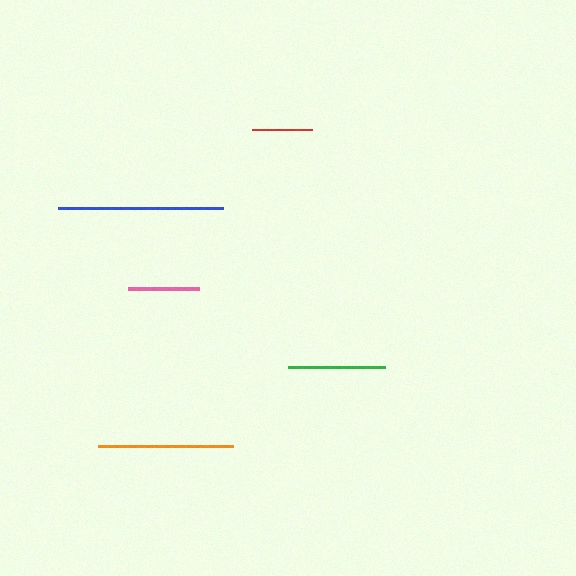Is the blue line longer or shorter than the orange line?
The blue line is longer than the orange line.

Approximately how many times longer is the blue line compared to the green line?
The blue line is approximately 1.7 times the length of the green line.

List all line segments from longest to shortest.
From longest to shortest: blue, orange, green, pink, red.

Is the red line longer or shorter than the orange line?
The orange line is longer than the red line.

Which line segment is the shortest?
The red line is the shortest at approximately 60 pixels.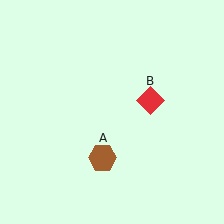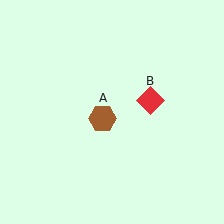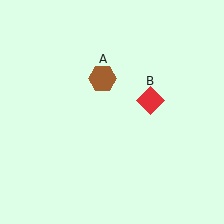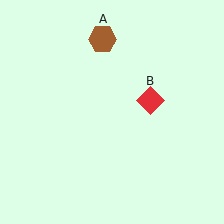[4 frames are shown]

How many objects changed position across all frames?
1 object changed position: brown hexagon (object A).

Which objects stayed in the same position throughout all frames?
Red diamond (object B) remained stationary.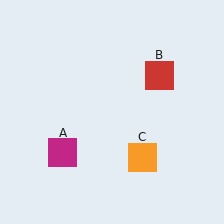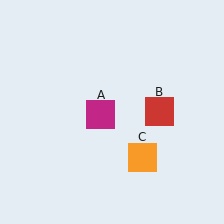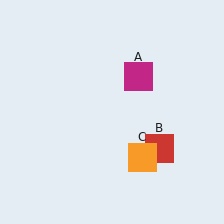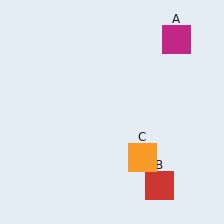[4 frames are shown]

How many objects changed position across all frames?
2 objects changed position: magenta square (object A), red square (object B).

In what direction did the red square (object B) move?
The red square (object B) moved down.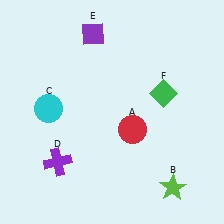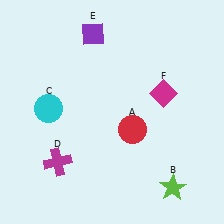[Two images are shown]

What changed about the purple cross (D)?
In Image 1, D is purple. In Image 2, it changed to magenta.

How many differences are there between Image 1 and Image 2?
There are 2 differences between the two images.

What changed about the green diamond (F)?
In Image 1, F is green. In Image 2, it changed to magenta.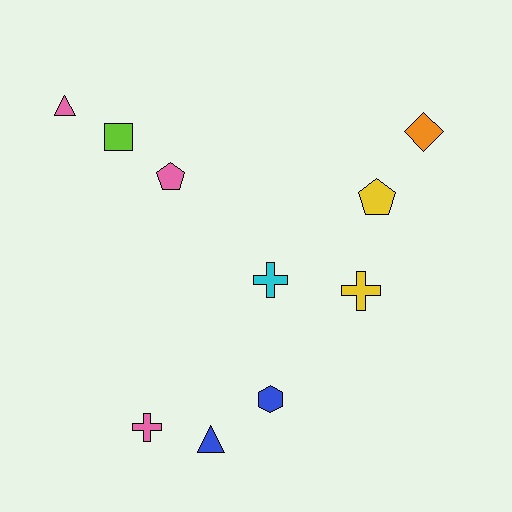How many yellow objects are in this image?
There are 2 yellow objects.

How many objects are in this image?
There are 10 objects.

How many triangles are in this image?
There are 2 triangles.